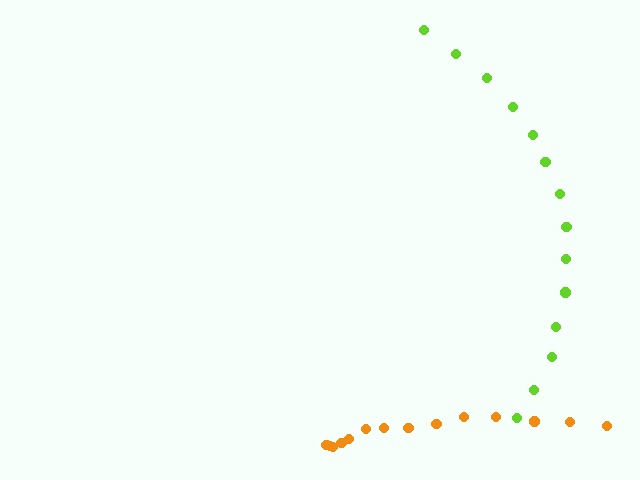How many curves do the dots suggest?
There are 2 distinct paths.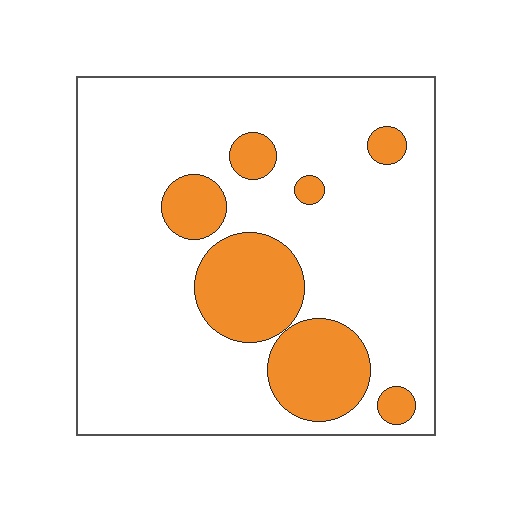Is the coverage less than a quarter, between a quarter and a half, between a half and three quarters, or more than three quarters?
Less than a quarter.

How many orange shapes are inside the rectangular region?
7.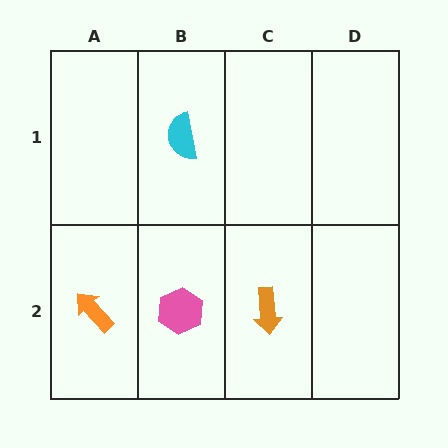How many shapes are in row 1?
1 shape.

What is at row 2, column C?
An orange arrow.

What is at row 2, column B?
A pink hexagon.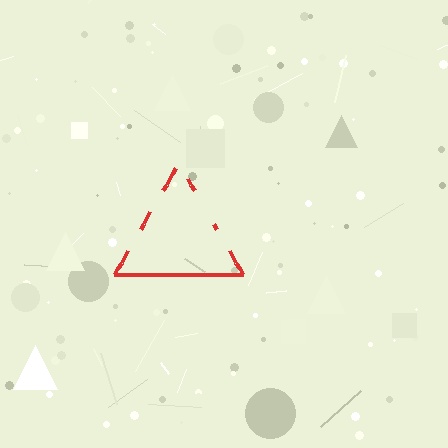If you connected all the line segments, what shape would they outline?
They would outline a triangle.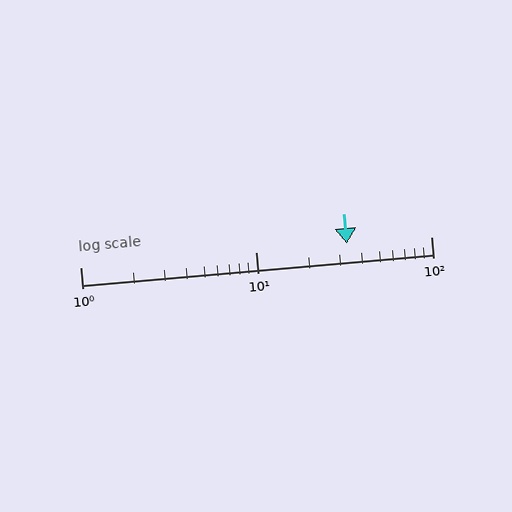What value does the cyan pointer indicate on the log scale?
The pointer indicates approximately 33.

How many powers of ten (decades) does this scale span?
The scale spans 2 decades, from 1 to 100.